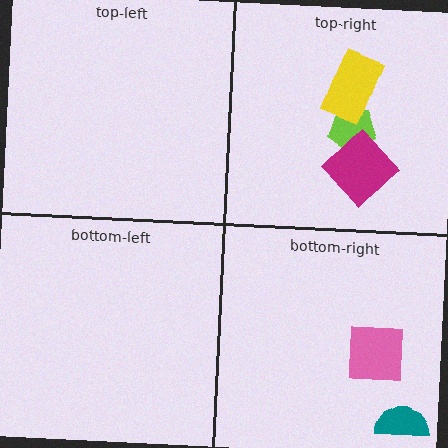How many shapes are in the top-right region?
3.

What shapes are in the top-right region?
The lime pentagon, the magenta diamond, the yellow rectangle.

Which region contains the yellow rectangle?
The top-right region.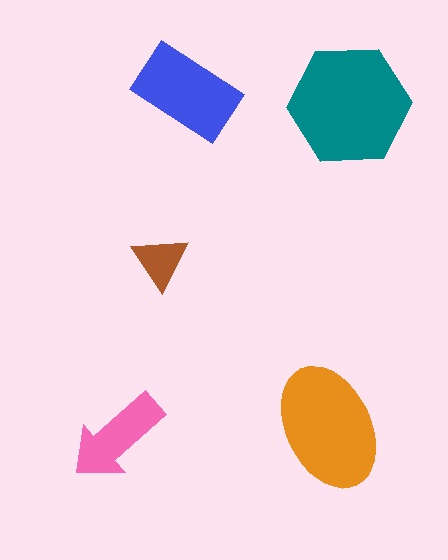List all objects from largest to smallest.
The teal hexagon, the orange ellipse, the blue rectangle, the pink arrow, the brown triangle.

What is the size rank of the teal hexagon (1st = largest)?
1st.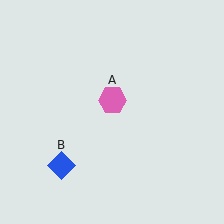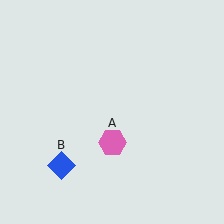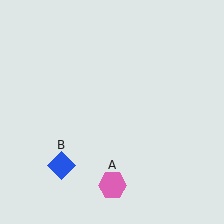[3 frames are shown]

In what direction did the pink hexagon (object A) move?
The pink hexagon (object A) moved down.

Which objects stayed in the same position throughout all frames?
Blue diamond (object B) remained stationary.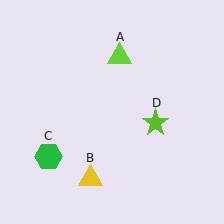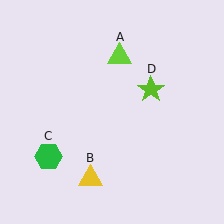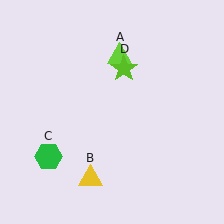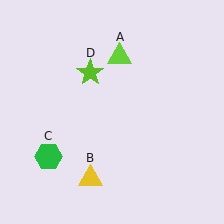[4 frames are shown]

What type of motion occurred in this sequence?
The lime star (object D) rotated counterclockwise around the center of the scene.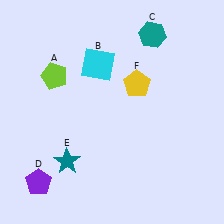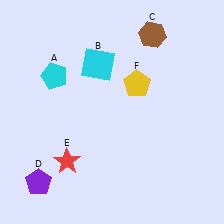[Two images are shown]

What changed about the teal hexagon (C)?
In Image 1, C is teal. In Image 2, it changed to brown.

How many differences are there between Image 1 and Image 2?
There are 3 differences between the two images.